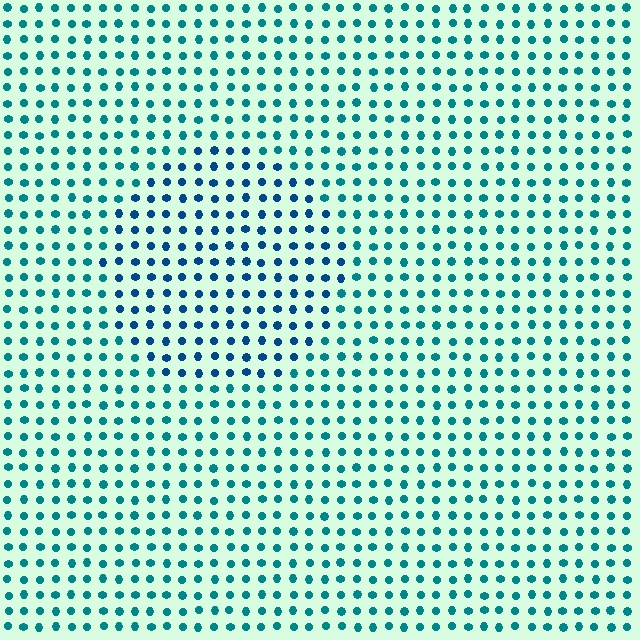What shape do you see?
I see a circle.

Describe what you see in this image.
The image is filled with small teal elements in a uniform arrangement. A circle-shaped region is visible where the elements are tinted to a slightly different hue, forming a subtle color boundary.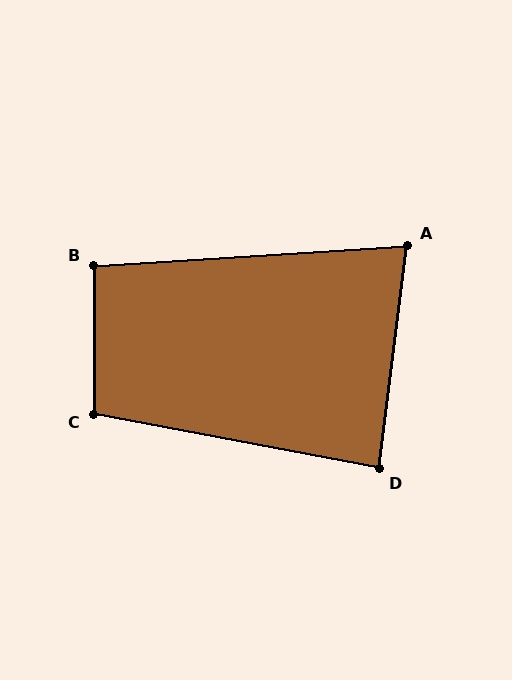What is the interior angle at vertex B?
Approximately 94 degrees (approximately right).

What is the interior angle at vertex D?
Approximately 86 degrees (approximately right).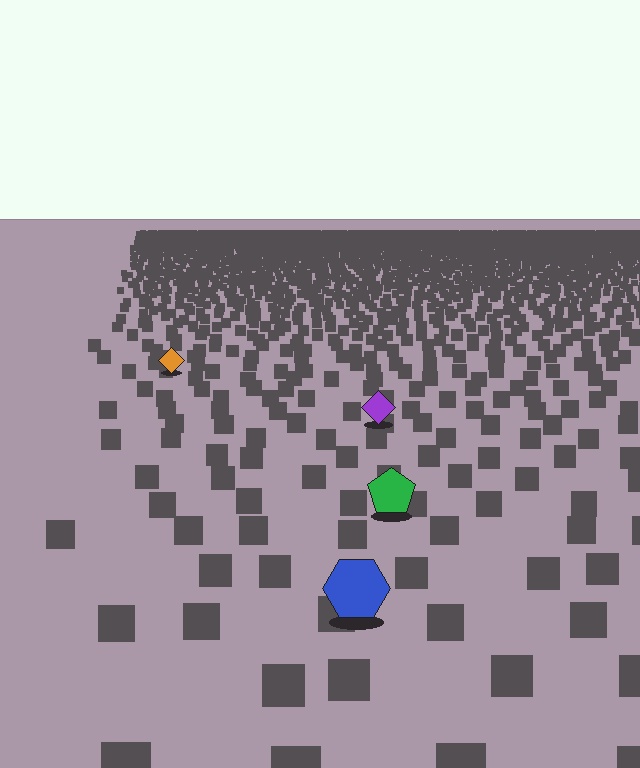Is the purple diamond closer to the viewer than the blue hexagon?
No. The blue hexagon is closer — you can tell from the texture gradient: the ground texture is coarser near it.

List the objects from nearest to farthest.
From nearest to farthest: the blue hexagon, the green pentagon, the purple diamond, the orange diamond.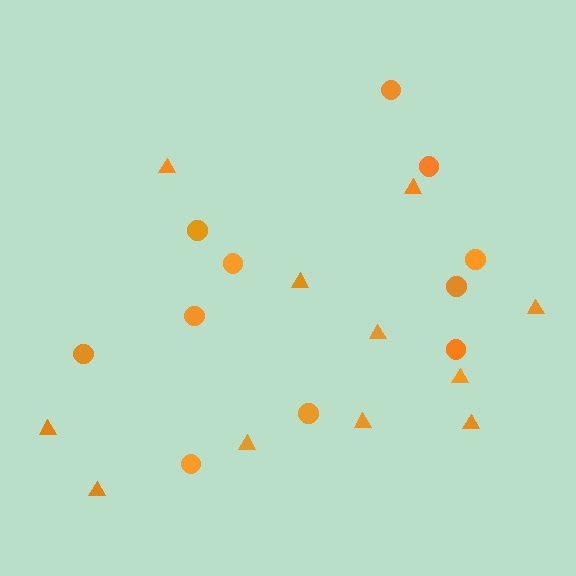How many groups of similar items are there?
There are 2 groups: one group of circles (11) and one group of triangles (11).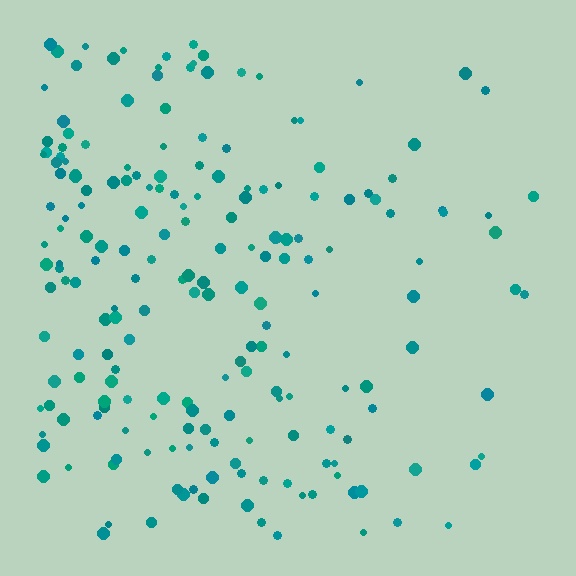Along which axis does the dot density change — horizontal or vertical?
Horizontal.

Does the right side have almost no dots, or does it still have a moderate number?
Still a moderate number, just noticeably fewer than the left.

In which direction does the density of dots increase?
From right to left, with the left side densest.